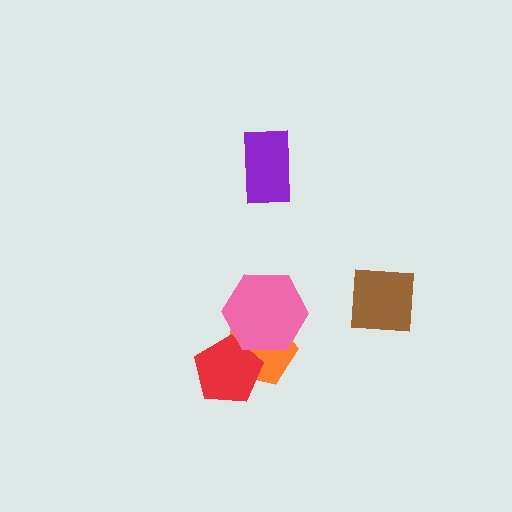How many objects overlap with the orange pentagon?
2 objects overlap with the orange pentagon.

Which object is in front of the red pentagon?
The pink hexagon is in front of the red pentagon.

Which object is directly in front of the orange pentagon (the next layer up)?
The red pentagon is directly in front of the orange pentagon.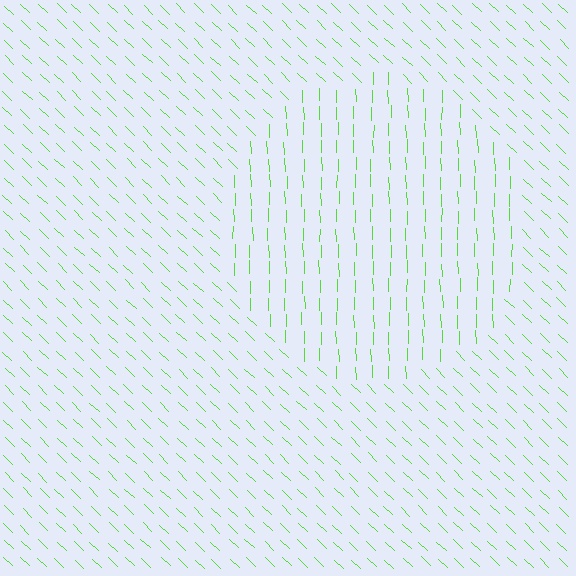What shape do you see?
I see a circle.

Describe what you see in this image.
The image is filled with small lime line segments. A circle region in the image has lines oriented differently from the surrounding lines, creating a visible texture boundary.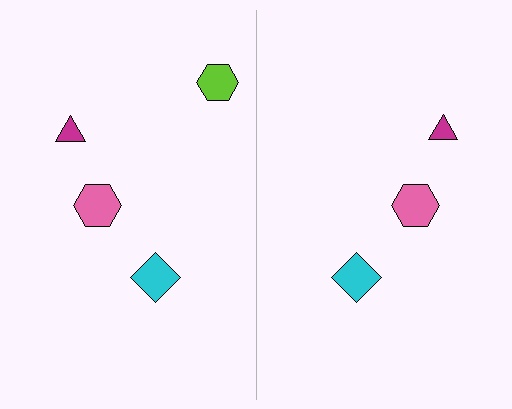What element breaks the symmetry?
A lime hexagon is missing from the right side.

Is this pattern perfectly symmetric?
No, the pattern is not perfectly symmetric. A lime hexagon is missing from the right side.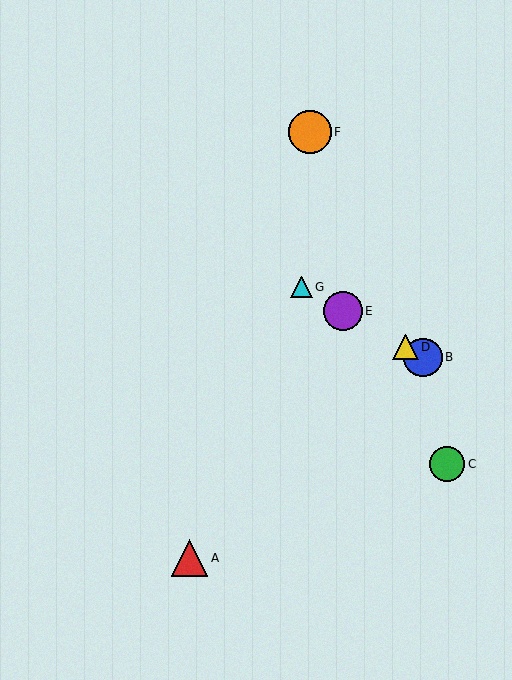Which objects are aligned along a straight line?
Objects B, D, E, G are aligned along a straight line.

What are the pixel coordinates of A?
Object A is at (189, 558).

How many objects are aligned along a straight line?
4 objects (B, D, E, G) are aligned along a straight line.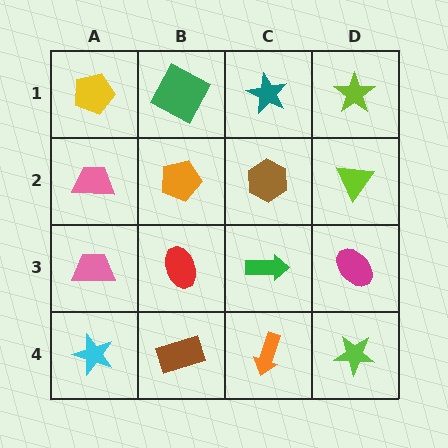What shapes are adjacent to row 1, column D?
A lime triangle (row 2, column D), a teal star (row 1, column C).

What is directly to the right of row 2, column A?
An orange pentagon.